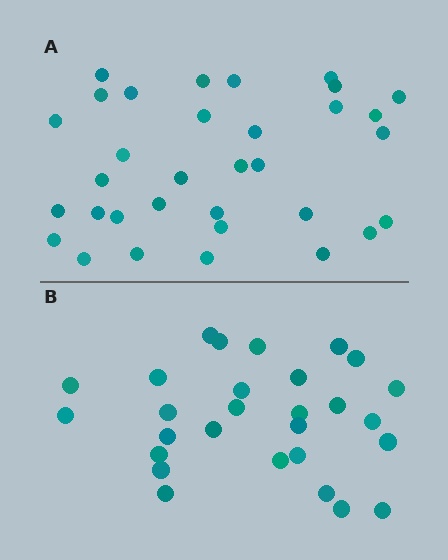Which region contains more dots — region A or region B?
Region A (the top region) has more dots.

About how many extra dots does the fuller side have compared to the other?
Region A has about 5 more dots than region B.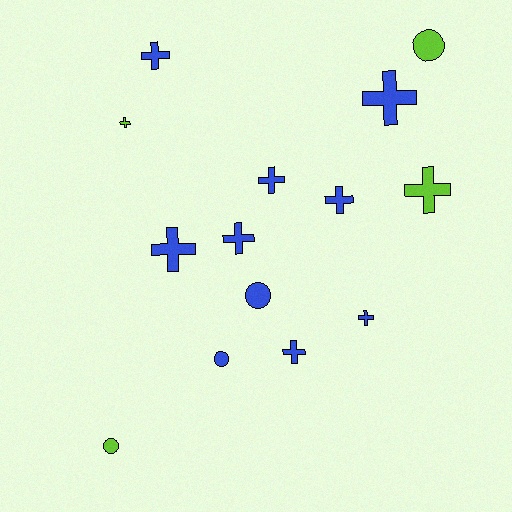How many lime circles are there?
There are 2 lime circles.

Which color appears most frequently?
Blue, with 10 objects.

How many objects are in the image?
There are 14 objects.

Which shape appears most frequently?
Cross, with 10 objects.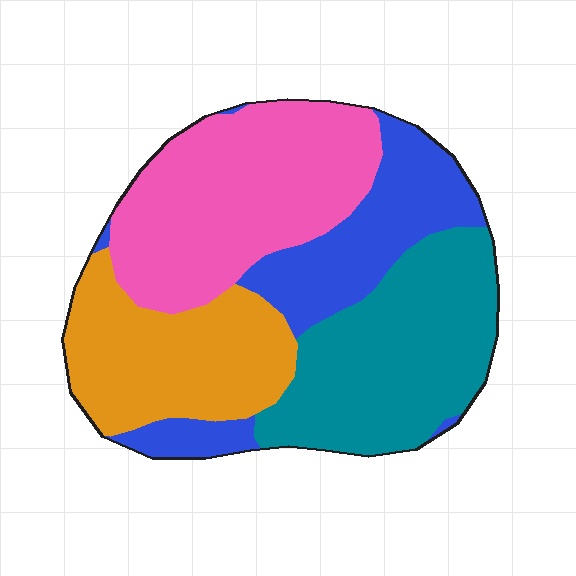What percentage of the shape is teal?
Teal takes up about one quarter (1/4) of the shape.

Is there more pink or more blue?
Pink.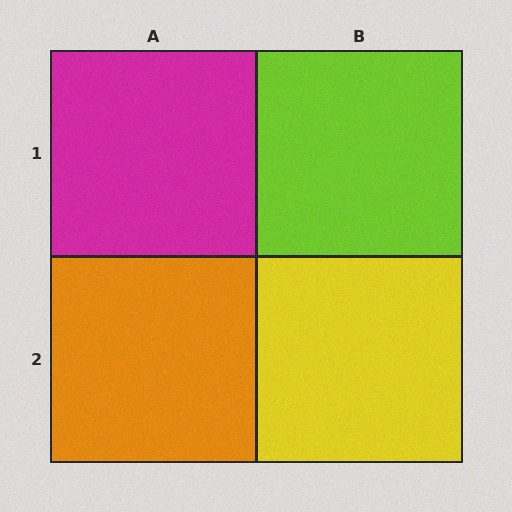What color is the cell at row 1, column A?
Magenta.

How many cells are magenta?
1 cell is magenta.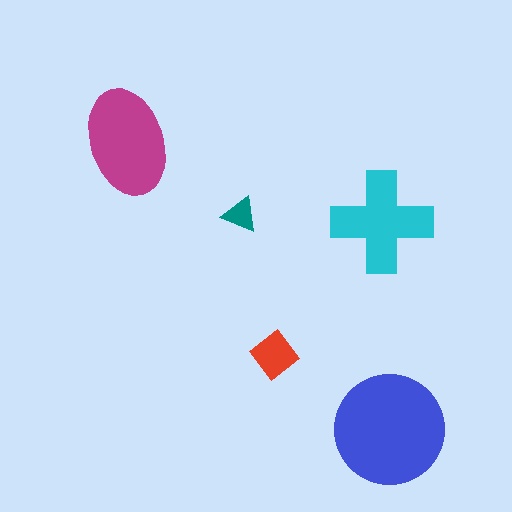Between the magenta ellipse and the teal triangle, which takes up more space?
The magenta ellipse.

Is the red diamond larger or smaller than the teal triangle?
Larger.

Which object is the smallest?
The teal triangle.